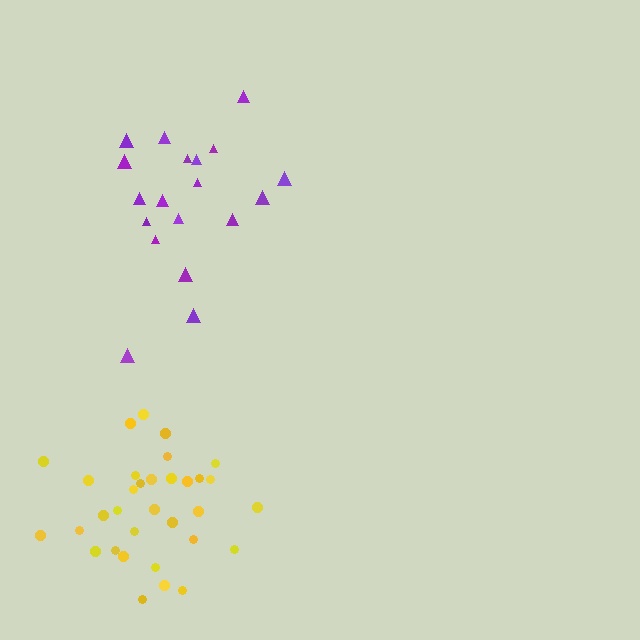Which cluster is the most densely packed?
Yellow.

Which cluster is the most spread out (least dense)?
Purple.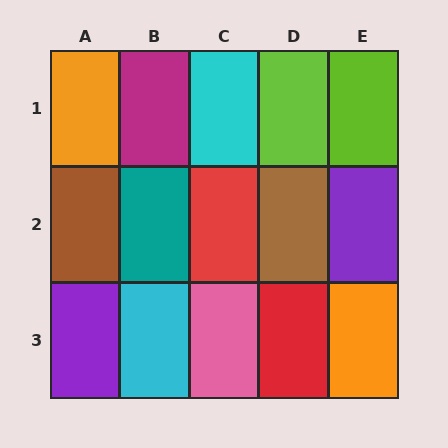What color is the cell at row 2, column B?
Teal.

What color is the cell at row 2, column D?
Brown.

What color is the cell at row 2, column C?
Red.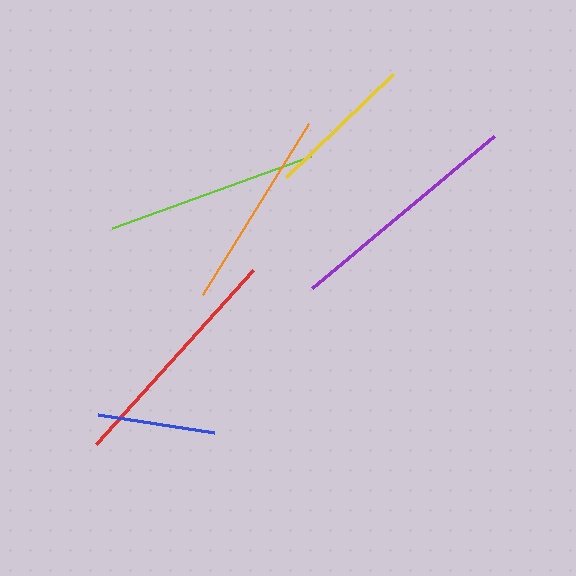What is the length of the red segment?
The red segment is approximately 235 pixels long.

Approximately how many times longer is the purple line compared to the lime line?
The purple line is approximately 1.1 times the length of the lime line.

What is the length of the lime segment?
The lime segment is approximately 212 pixels long.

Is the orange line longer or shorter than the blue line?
The orange line is longer than the blue line.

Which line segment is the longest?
The purple line is the longest at approximately 238 pixels.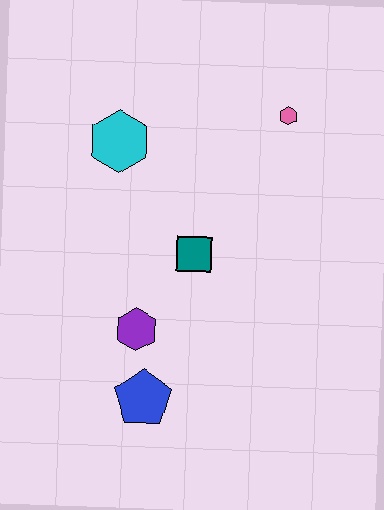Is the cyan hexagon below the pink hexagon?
Yes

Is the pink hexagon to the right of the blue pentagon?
Yes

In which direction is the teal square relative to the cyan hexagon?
The teal square is below the cyan hexagon.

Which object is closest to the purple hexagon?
The blue pentagon is closest to the purple hexagon.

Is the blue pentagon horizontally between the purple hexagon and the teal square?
Yes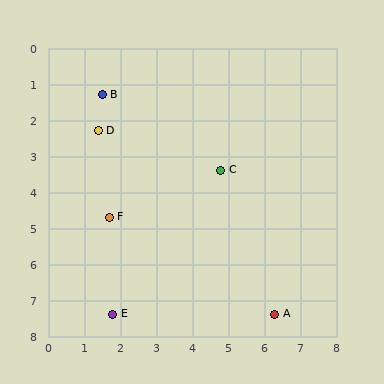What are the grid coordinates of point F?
Point F is at approximately (1.7, 4.7).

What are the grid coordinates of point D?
Point D is at approximately (1.4, 2.3).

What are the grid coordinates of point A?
Point A is at approximately (6.3, 7.4).